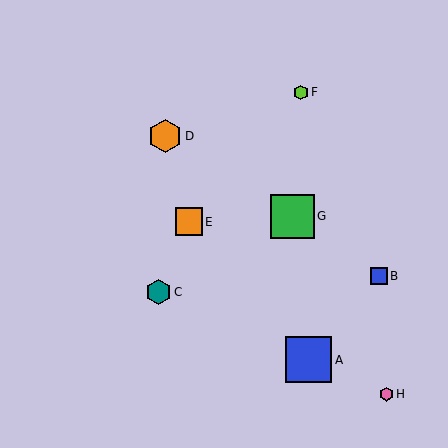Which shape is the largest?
The blue square (labeled A) is the largest.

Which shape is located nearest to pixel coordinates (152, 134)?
The orange hexagon (labeled D) at (165, 136) is nearest to that location.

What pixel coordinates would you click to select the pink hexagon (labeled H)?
Click at (386, 394) to select the pink hexagon H.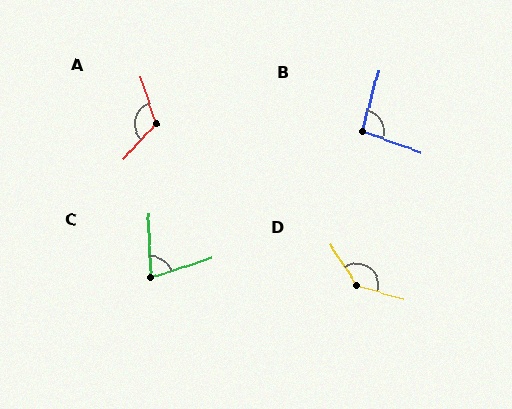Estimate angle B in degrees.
Approximately 95 degrees.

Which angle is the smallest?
C, at approximately 74 degrees.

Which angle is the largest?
D, at approximately 138 degrees.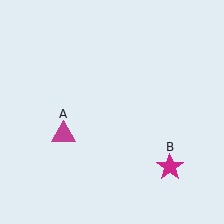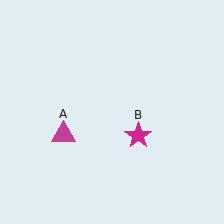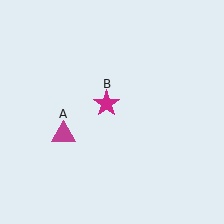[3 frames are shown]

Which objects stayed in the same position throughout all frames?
Magenta triangle (object A) remained stationary.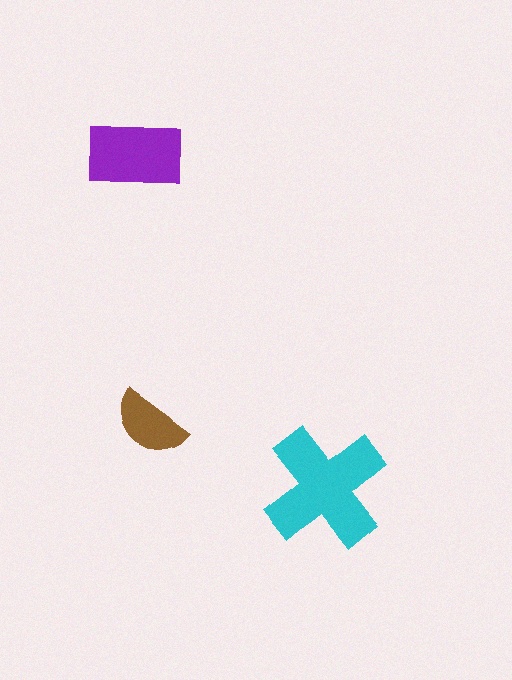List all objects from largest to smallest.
The cyan cross, the purple rectangle, the brown semicircle.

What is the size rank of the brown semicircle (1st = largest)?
3rd.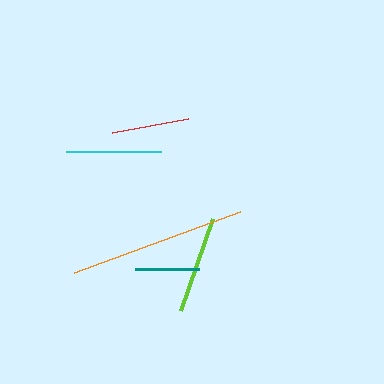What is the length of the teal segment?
The teal segment is approximately 65 pixels long.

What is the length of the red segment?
The red segment is approximately 77 pixels long.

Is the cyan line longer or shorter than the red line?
The cyan line is longer than the red line.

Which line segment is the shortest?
The teal line is the shortest at approximately 65 pixels.